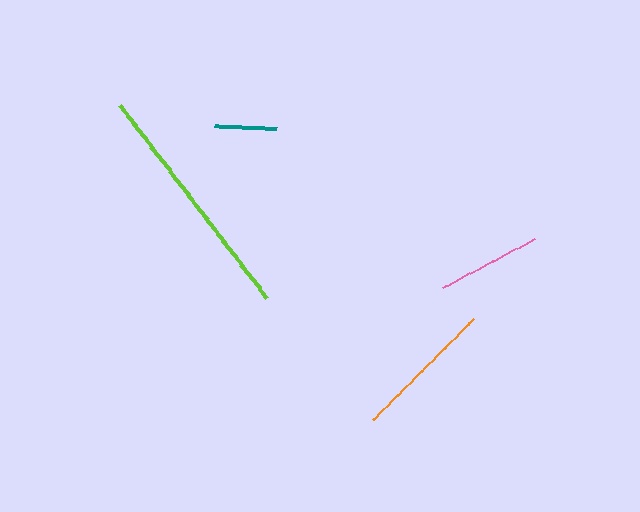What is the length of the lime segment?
The lime segment is approximately 243 pixels long.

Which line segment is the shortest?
The teal line is the shortest at approximately 63 pixels.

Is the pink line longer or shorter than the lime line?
The lime line is longer than the pink line.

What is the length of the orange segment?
The orange segment is approximately 144 pixels long.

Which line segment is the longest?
The lime line is the longest at approximately 243 pixels.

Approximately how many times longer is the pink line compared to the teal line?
The pink line is approximately 1.7 times the length of the teal line.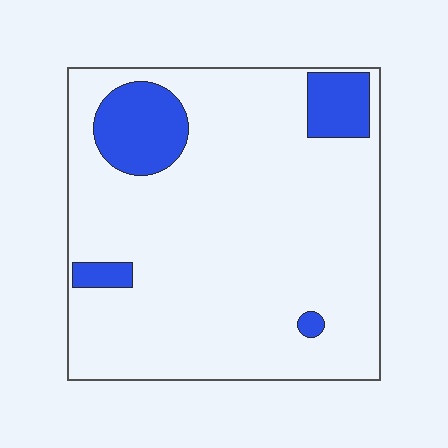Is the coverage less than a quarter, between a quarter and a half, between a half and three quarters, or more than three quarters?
Less than a quarter.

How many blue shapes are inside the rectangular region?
4.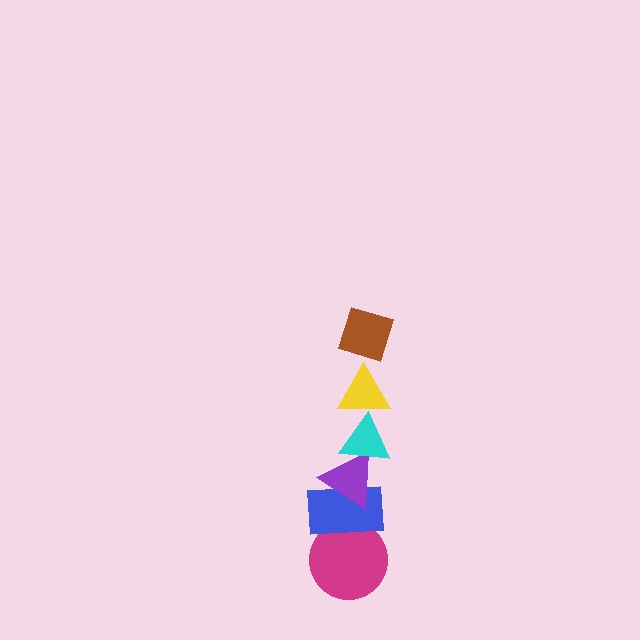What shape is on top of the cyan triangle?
The yellow triangle is on top of the cyan triangle.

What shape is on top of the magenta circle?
The blue rectangle is on top of the magenta circle.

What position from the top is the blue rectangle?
The blue rectangle is 5th from the top.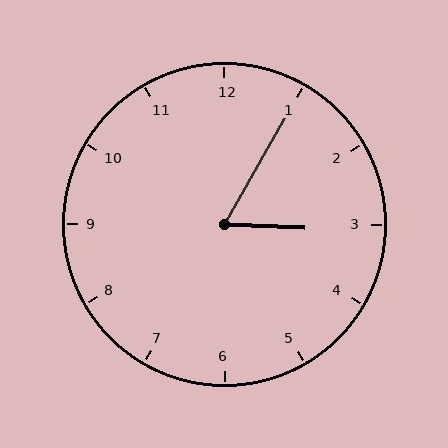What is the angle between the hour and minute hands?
Approximately 62 degrees.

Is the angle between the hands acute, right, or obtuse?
It is acute.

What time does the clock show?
3:05.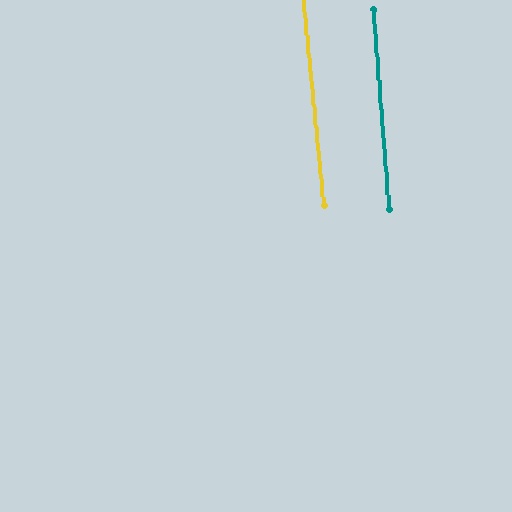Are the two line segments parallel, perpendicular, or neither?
Parallel — their directions differ by only 1.2°.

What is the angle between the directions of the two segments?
Approximately 1 degree.